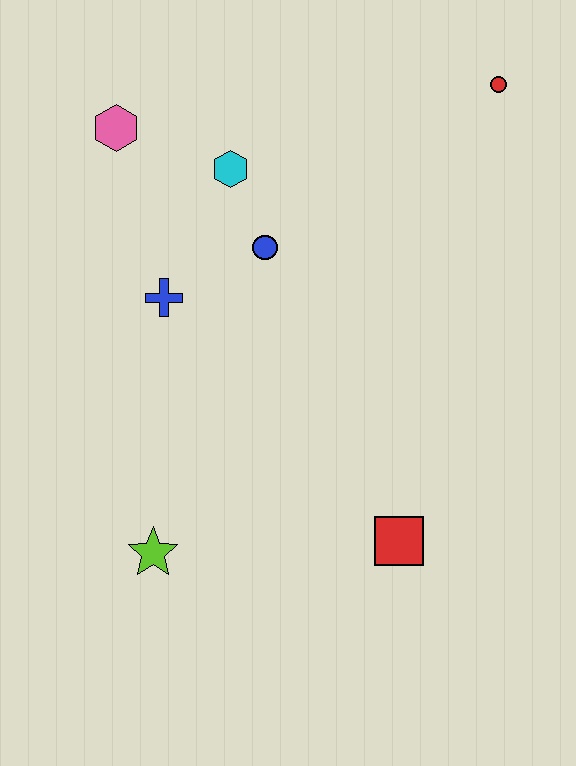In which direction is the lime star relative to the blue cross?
The lime star is below the blue cross.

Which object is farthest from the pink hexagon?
The red square is farthest from the pink hexagon.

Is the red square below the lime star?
No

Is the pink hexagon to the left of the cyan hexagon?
Yes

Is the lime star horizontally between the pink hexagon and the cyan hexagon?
Yes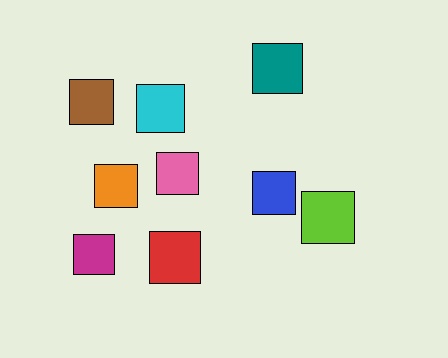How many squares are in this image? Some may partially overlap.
There are 9 squares.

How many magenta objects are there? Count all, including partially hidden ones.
There is 1 magenta object.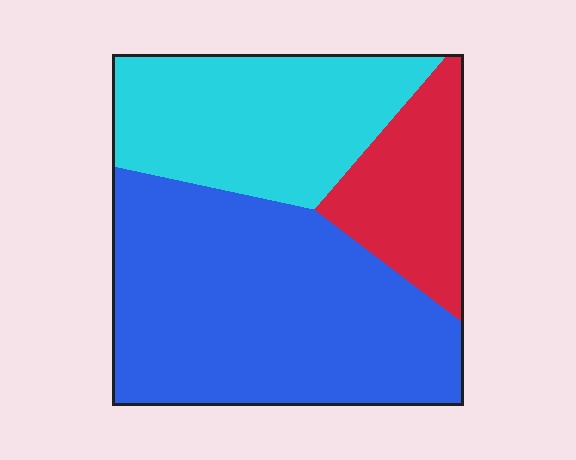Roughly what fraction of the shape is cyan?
Cyan covers 30% of the shape.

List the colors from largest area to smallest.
From largest to smallest: blue, cyan, red.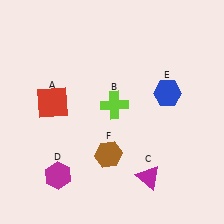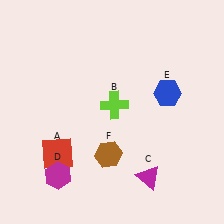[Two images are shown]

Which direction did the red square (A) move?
The red square (A) moved down.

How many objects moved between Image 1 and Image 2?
1 object moved between the two images.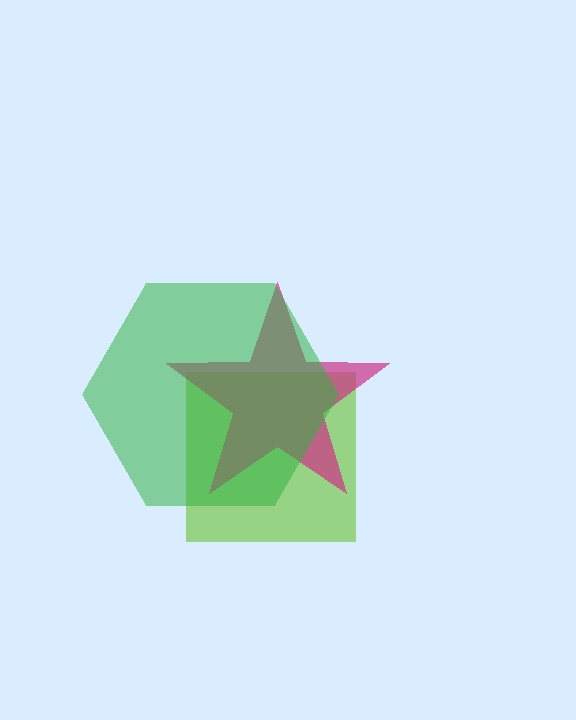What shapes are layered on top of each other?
The layered shapes are: a lime square, a magenta star, a green hexagon.